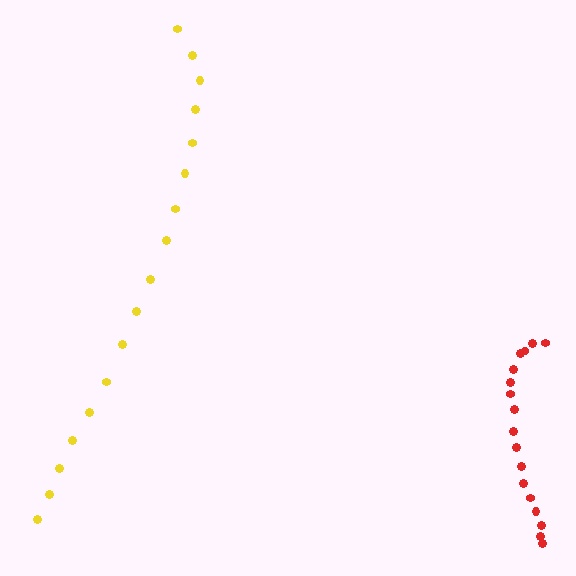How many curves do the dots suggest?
There are 2 distinct paths.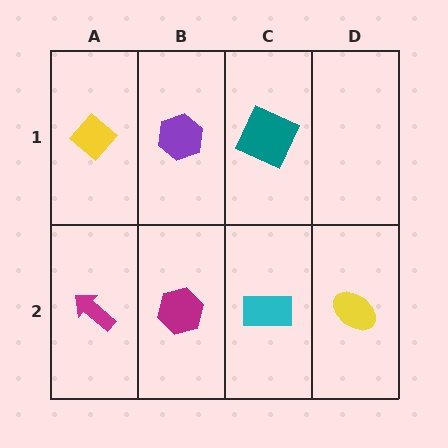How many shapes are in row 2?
4 shapes.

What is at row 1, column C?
A teal square.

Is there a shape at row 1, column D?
No, that cell is empty.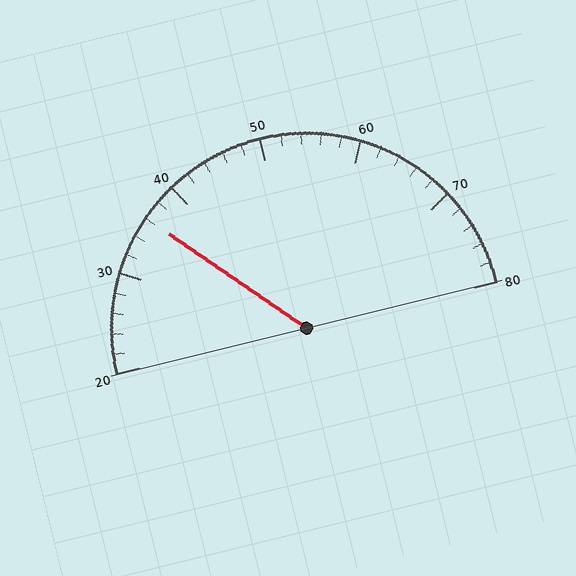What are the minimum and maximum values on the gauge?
The gauge ranges from 20 to 80.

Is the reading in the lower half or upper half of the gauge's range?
The reading is in the lower half of the range (20 to 80).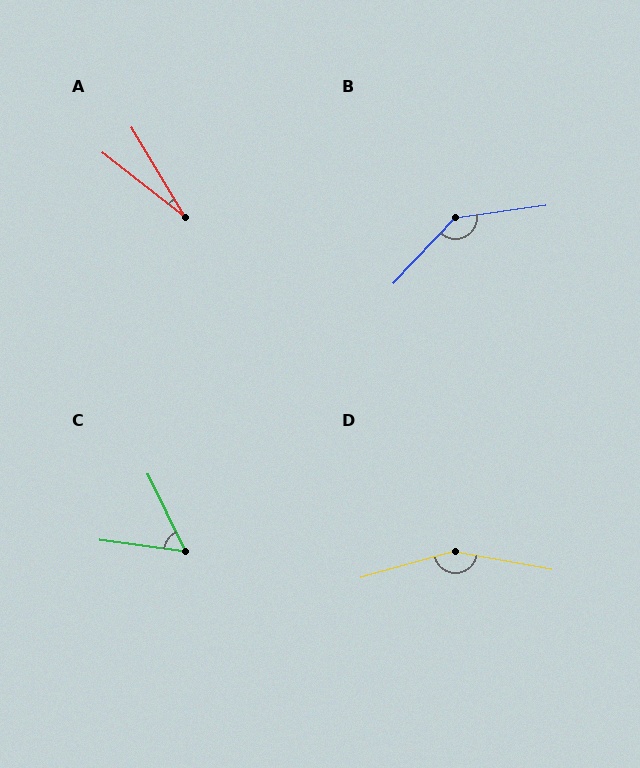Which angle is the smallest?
A, at approximately 21 degrees.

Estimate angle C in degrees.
Approximately 57 degrees.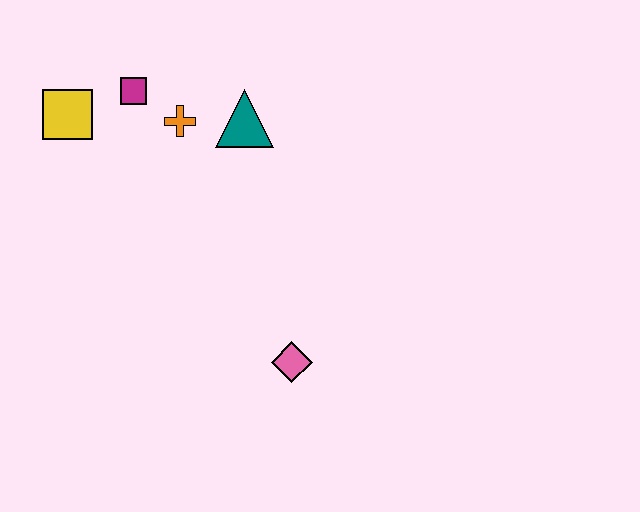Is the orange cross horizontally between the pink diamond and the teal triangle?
No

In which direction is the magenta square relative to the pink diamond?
The magenta square is above the pink diamond.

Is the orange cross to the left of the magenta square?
No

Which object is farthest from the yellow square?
The pink diamond is farthest from the yellow square.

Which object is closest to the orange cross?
The magenta square is closest to the orange cross.